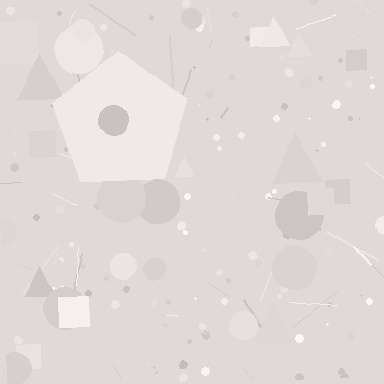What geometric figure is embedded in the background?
A pentagon is embedded in the background.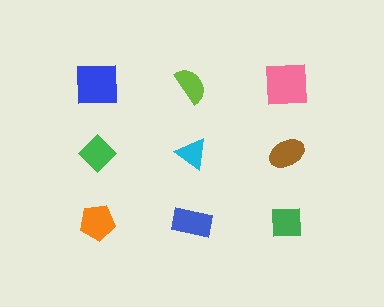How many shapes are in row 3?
3 shapes.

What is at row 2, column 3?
A brown ellipse.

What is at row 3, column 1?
An orange pentagon.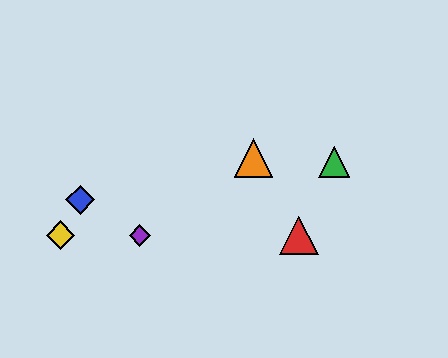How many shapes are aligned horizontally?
3 shapes (the red triangle, the yellow diamond, the purple diamond) are aligned horizontally.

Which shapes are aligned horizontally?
The red triangle, the yellow diamond, the purple diamond are aligned horizontally.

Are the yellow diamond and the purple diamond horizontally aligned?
Yes, both are at y≈235.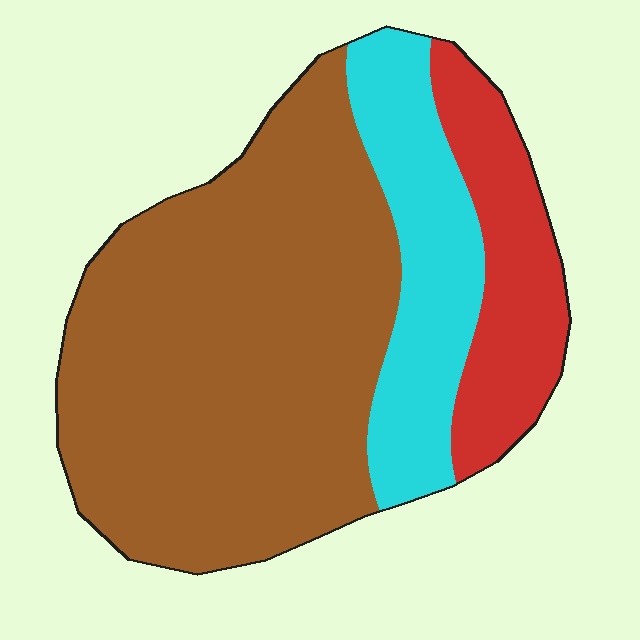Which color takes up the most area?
Brown, at roughly 65%.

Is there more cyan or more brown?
Brown.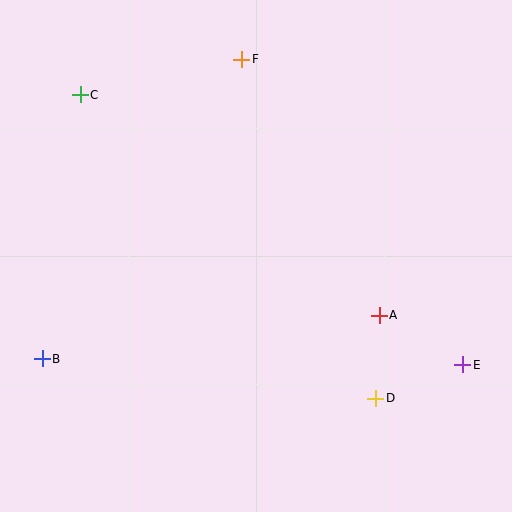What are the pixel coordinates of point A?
Point A is at (379, 315).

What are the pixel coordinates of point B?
Point B is at (42, 359).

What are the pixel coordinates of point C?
Point C is at (80, 95).